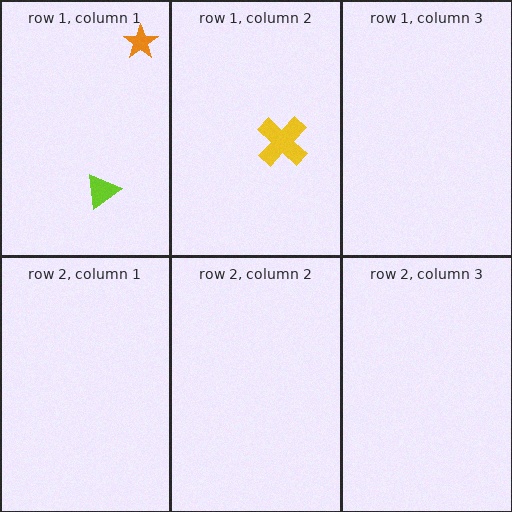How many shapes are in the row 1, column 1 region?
2.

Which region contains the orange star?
The row 1, column 1 region.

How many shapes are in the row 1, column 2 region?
1.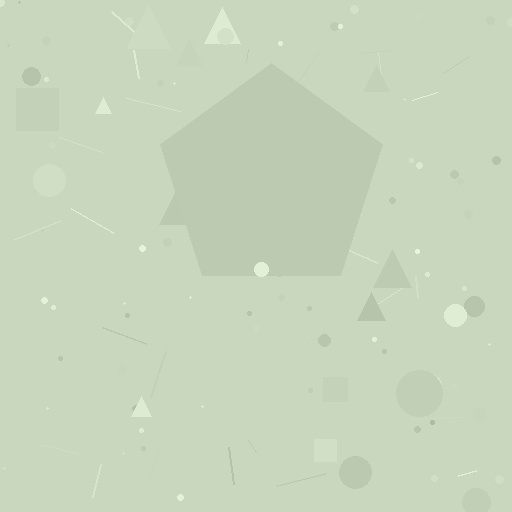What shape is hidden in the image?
A pentagon is hidden in the image.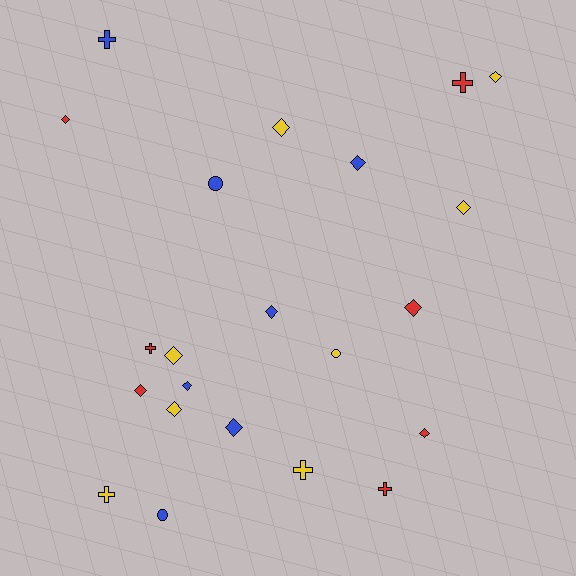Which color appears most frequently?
Yellow, with 8 objects.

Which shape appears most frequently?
Diamond, with 13 objects.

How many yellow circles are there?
There is 1 yellow circle.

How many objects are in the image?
There are 22 objects.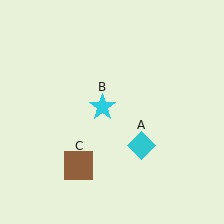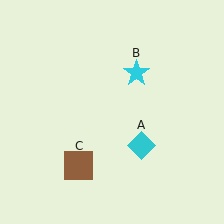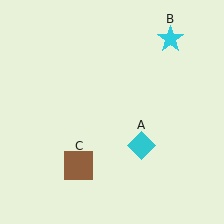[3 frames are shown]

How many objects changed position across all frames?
1 object changed position: cyan star (object B).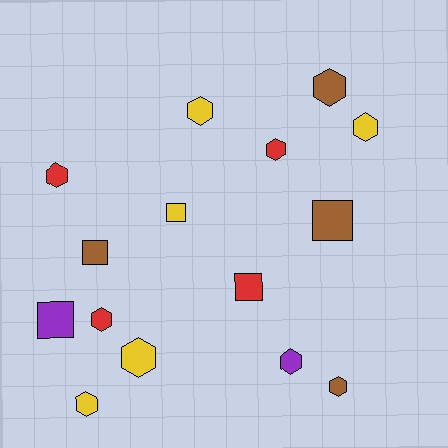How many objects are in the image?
There are 15 objects.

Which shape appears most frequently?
Hexagon, with 10 objects.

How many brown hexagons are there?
There are 2 brown hexagons.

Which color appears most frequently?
Yellow, with 5 objects.